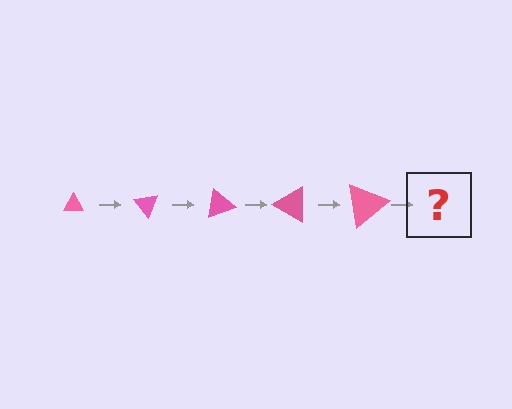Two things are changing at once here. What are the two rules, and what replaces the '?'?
The two rules are that the triangle grows larger each step and it rotates 50 degrees each step. The '?' should be a triangle, larger than the previous one and rotated 250 degrees from the start.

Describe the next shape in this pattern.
It should be a triangle, larger than the previous one and rotated 250 degrees from the start.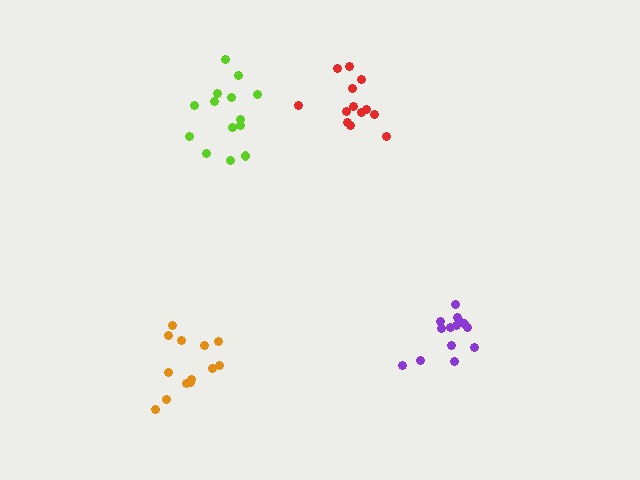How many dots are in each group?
Group 1: 14 dots, Group 2: 13 dots, Group 3: 13 dots, Group 4: 14 dots (54 total).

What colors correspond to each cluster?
The clusters are colored: purple, red, orange, lime.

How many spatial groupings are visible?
There are 4 spatial groupings.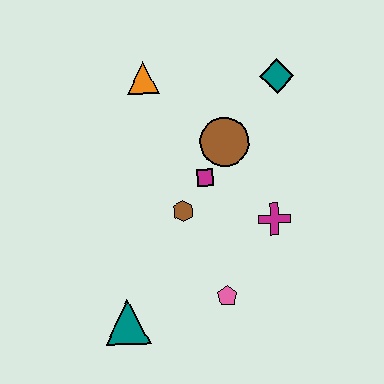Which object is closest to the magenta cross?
The magenta square is closest to the magenta cross.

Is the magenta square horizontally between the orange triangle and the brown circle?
Yes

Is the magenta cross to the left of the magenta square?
No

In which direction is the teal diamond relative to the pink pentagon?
The teal diamond is above the pink pentagon.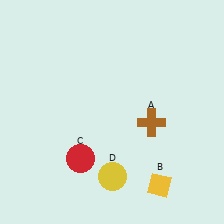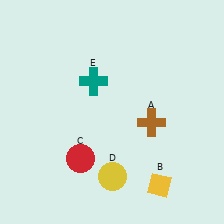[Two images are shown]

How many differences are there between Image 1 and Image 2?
There is 1 difference between the two images.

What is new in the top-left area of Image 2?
A teal cross (E) was added in the top-left area of Image 2.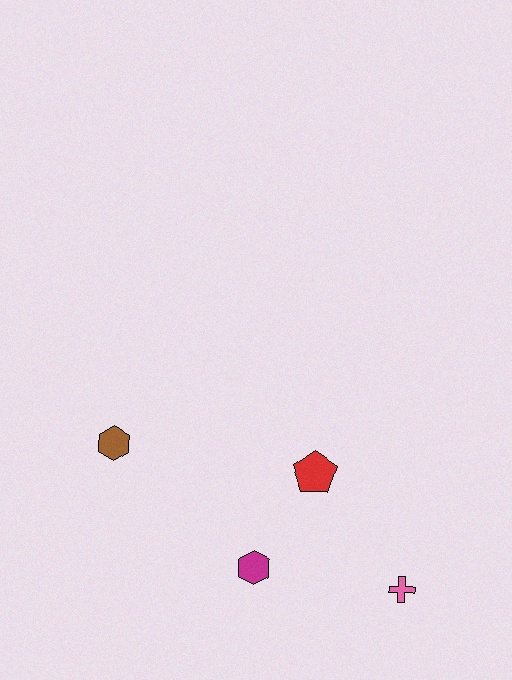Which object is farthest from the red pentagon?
The brown hexagon is farthest from the red pentagon.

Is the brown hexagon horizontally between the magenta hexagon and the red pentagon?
No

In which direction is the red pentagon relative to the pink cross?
The red pentagon is above the pink cross.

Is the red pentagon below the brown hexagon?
Yes